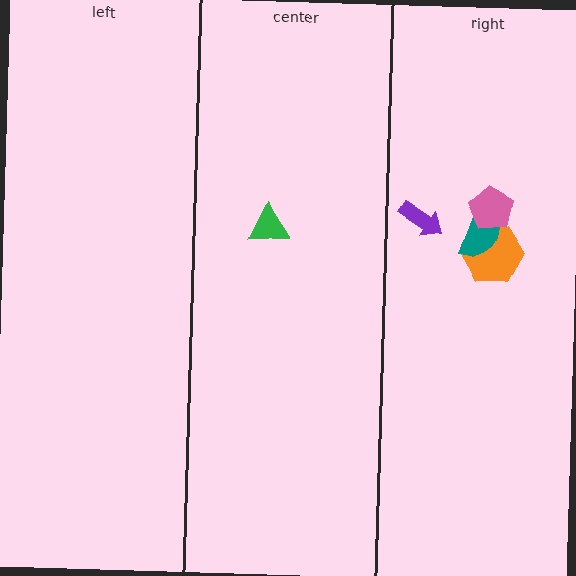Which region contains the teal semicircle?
The right region.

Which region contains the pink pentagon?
The right region.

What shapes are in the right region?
The orange hexagon, the teal semicircle, the pink pentagon, the purple arrow.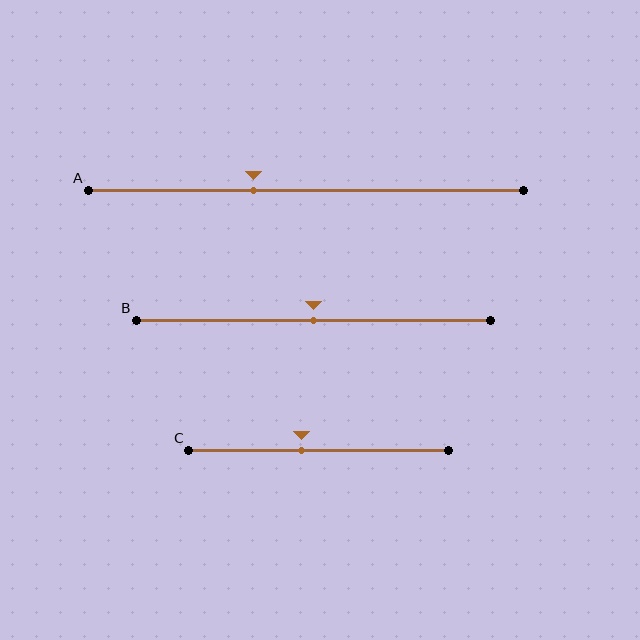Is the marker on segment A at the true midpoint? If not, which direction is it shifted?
No, the marker on segment A is shifted to the left by about 12% of the segment length.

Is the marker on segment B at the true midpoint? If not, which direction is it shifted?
Yes, the marker on segment B is at the true midpoint.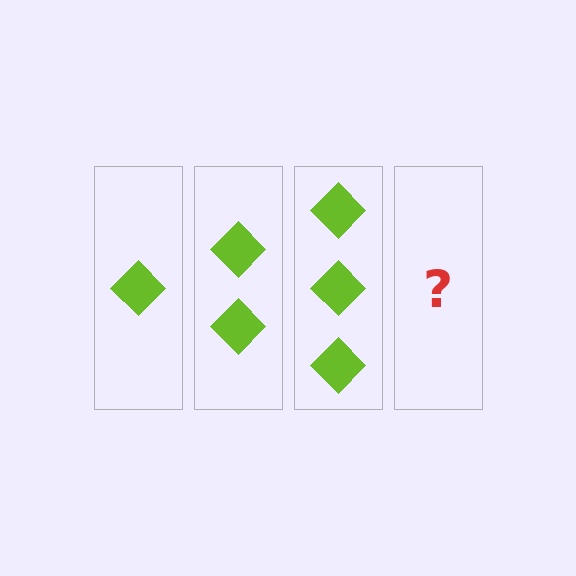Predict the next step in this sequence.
The next step is 4 diamonds.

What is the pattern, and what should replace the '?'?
The pattern is that each step adds one more diamond. The '?' should be 4 diamonds.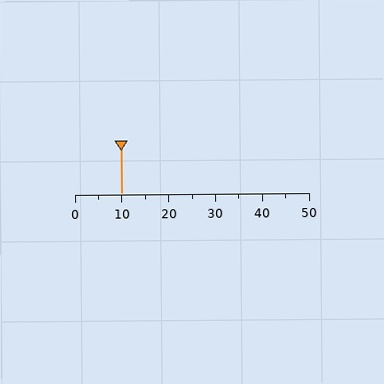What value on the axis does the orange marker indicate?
The marker indicates approximately 10.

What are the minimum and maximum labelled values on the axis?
The axis runs from 0 to 50.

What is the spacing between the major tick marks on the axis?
The major ticks are spaced 10 apart.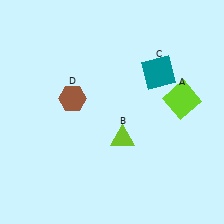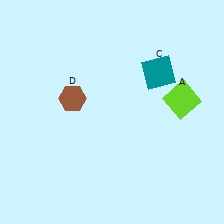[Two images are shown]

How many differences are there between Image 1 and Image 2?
There is 1 difference between the two images.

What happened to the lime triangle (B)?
The lime triangle (B) was removed in Image 2. It was in the bottom-right area of Image 1.